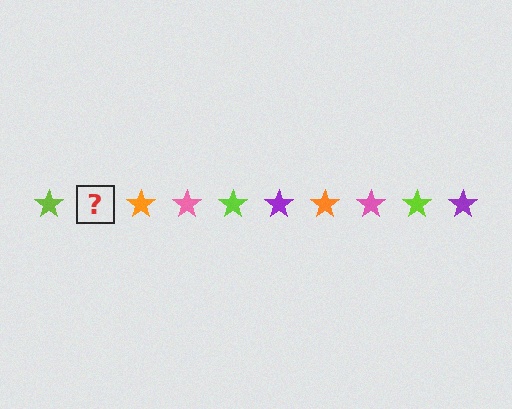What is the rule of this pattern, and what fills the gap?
The rule is that the pattern cycles through lime, purple, orange, pink stars. The gap should be filled with a purple star.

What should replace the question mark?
The question mark should be replaced with a purple star.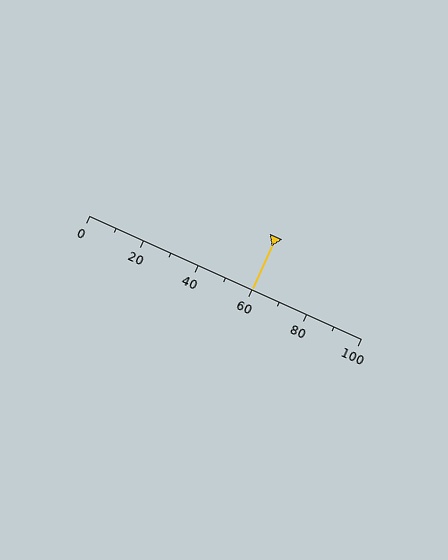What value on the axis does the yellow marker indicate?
The marker indicates approximately 60.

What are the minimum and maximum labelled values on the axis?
The axis runs from 0 to 100.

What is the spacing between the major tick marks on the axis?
The major ticks are spaced 20 apart.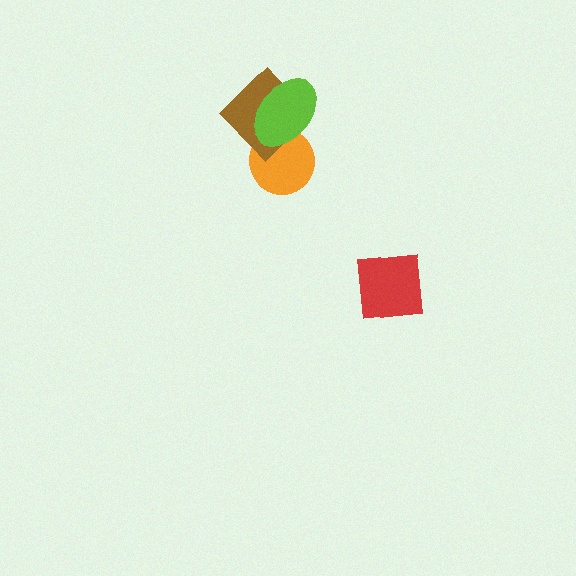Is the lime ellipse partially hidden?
No, no other shape covers it.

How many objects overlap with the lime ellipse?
2 objects overlap with the lime ellipse.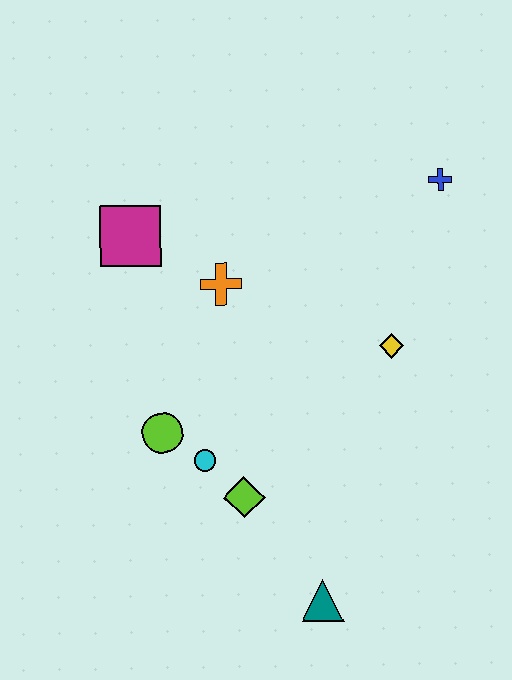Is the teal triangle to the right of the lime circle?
Yes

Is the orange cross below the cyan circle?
No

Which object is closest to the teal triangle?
The lime diamond is closest to the teal triangle.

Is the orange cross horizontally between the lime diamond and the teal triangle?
No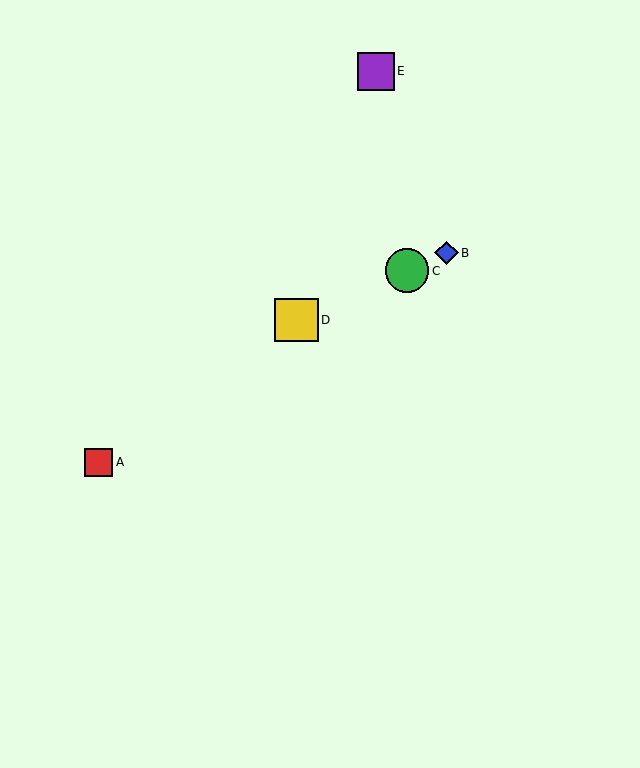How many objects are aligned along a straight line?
3 objects (B, C, D) are aligned along a straight line.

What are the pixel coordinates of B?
Object B is at (446, 253).